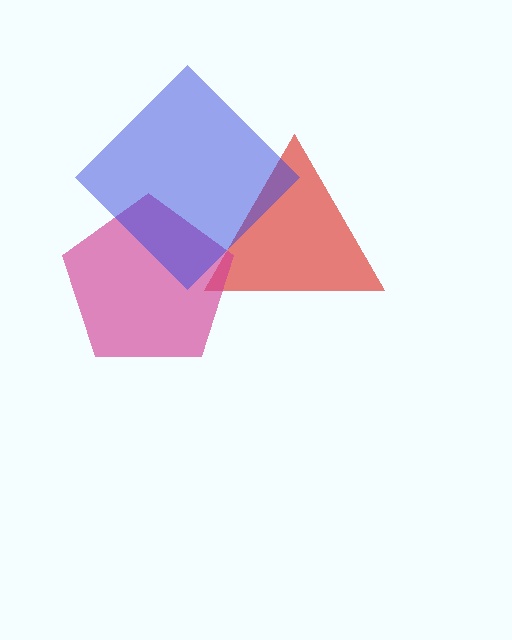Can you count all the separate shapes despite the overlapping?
Yes, there are 3 separate shapes.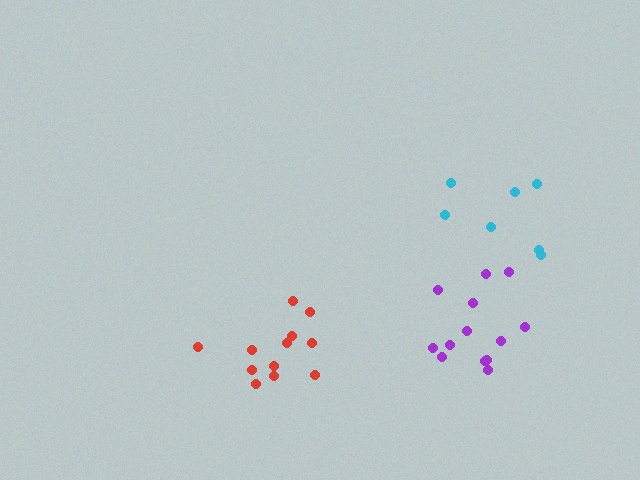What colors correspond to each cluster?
The clusters are colored: purple, red, cyan.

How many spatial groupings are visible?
There are 3 spatial groupings.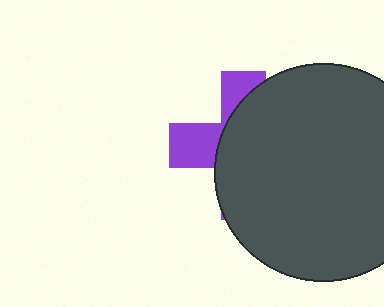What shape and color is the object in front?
The object in front is a dark gray circle.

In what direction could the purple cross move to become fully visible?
The purple cross could move left. That would shift it out from behind the dark gray circle entirely.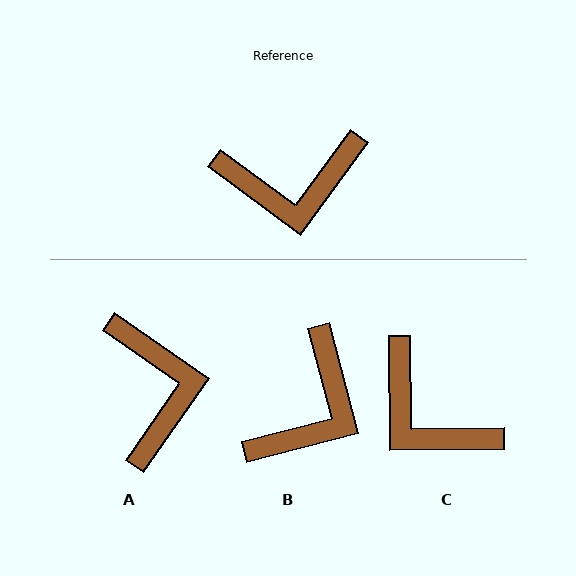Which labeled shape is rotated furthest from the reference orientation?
A, about 92 degrees away.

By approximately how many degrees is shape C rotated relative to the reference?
Approximately 53 degrees clockwise.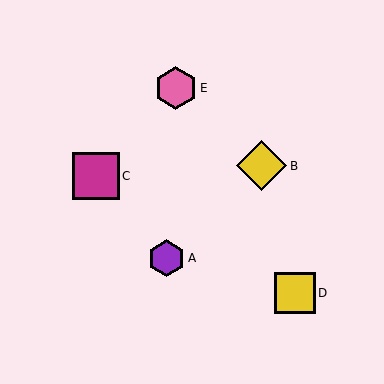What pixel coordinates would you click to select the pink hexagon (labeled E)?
Click at (176, 88) to select the pink hexagon E.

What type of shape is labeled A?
Shape A is a purple hexagon.